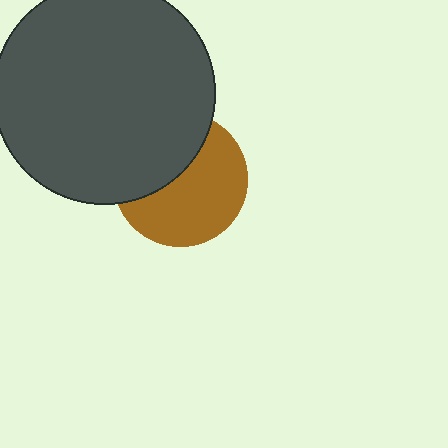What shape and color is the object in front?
The object in front is a dark gray circle.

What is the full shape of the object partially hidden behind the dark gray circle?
The partially hidden object is a brown circle.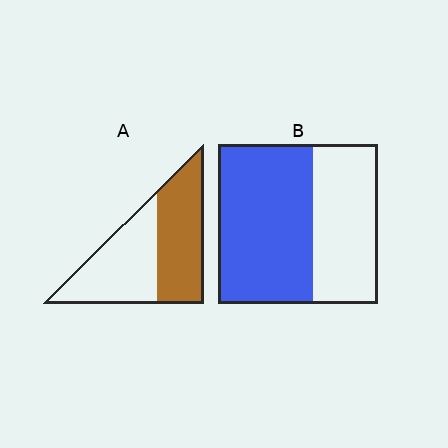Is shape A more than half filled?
Roughly half.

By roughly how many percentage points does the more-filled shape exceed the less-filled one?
By roughly 10 percentage points (B over A).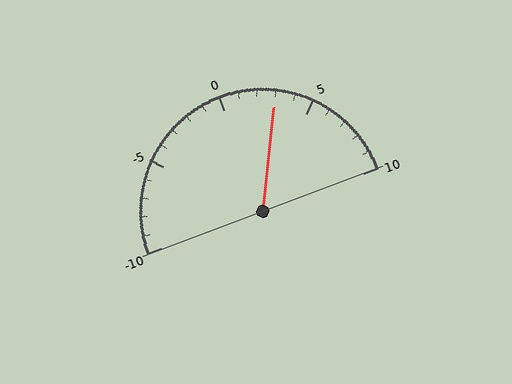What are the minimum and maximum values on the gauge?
The gauge ranges from -10 to 10.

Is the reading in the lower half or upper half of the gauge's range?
The reading is in the upper half of the range (-10 to 10).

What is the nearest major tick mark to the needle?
The nearest major tick mark is 5.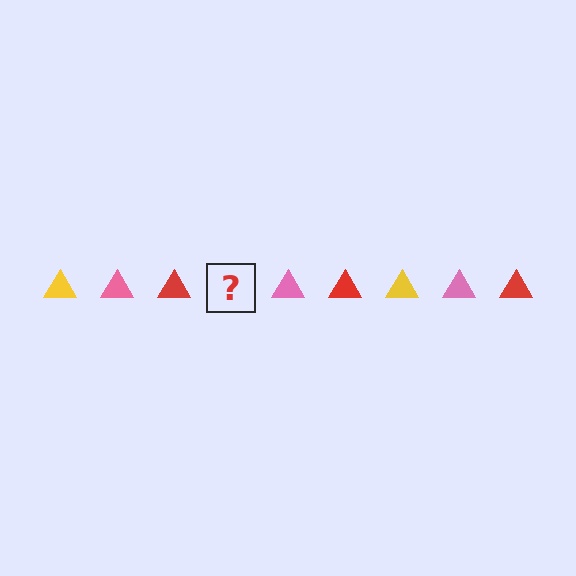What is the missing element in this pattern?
The missing element is a yellow triangle.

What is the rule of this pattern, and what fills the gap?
The rule is that the pattern cycles through yellow, pink, red triangles. The gap should be filled with a yellow triangle.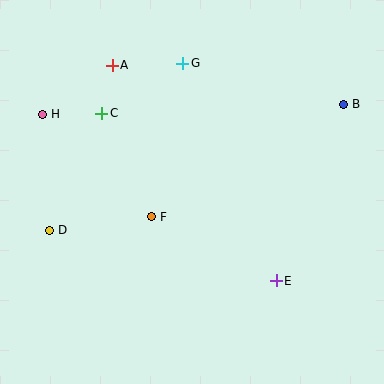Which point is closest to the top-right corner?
Point B is closest to the top-right corner.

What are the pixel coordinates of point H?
Point H is at (43, 114).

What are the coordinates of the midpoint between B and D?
The midpoint between B and D is at (197, 167).